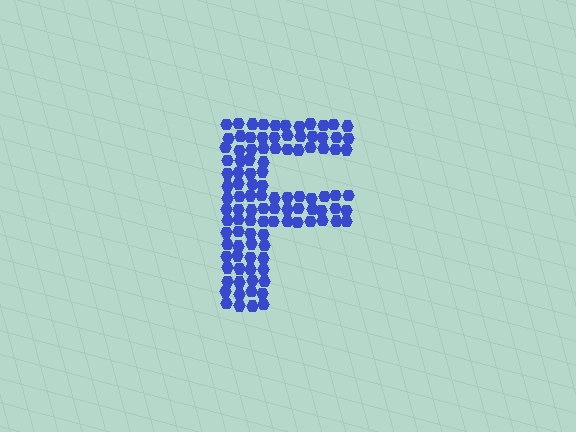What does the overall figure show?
The overall figure shows the letter F.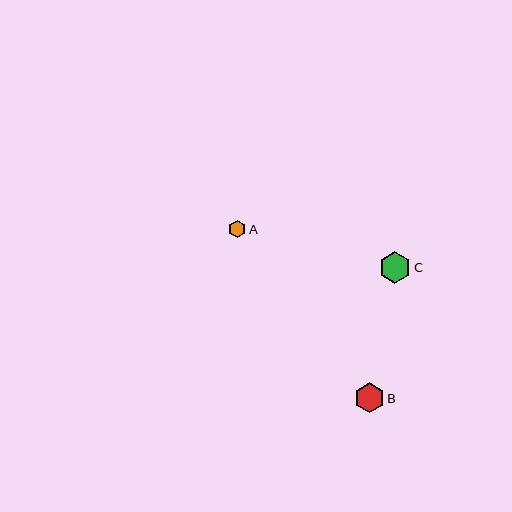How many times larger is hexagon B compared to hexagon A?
Hexagon B is approximately 1.8 times the size of hexagon A.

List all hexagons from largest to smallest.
From largest to smallest: C, B, A.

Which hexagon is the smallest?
Hexagon A is the smallest with a size of approximately 17 pixels.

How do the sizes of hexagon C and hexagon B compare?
Hexagon C and hexagon B are approximately the same size.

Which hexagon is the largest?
Hexagon C is the largest with a size of approximately 32 pixels.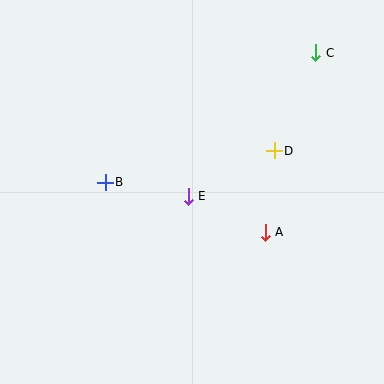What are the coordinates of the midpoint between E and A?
The midpoint between E and A is at (227, 214).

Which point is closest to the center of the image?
Point E at (188, 196) is closest to the center.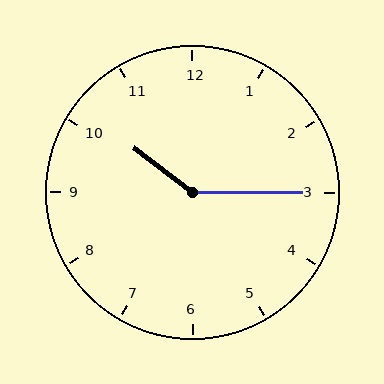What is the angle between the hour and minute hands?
Approximately 142 degrees.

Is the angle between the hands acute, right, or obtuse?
It is obtuse.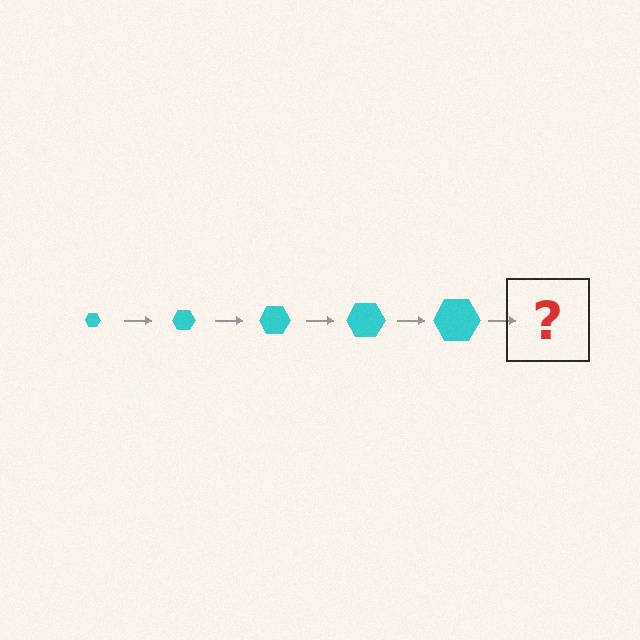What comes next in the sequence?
The next element should be a cyan hexagon, larger than the previous one.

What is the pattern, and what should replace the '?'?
The pattern is that the hexagon gets progressively larger each step. The '?' should be a cyan hexagon, larger than the previous one.